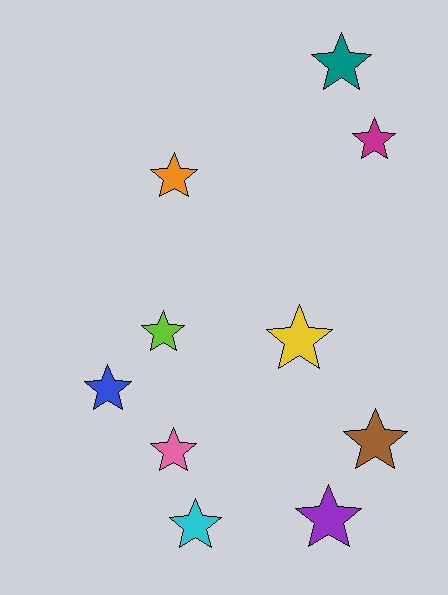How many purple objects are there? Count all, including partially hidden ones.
There is 1 purple object.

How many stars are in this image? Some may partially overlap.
There are 10 stars.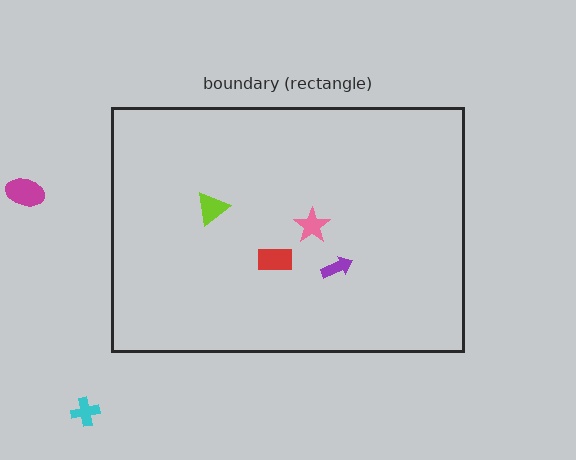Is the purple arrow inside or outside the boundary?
Inside.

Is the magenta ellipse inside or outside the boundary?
Outside.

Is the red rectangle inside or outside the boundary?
Inside.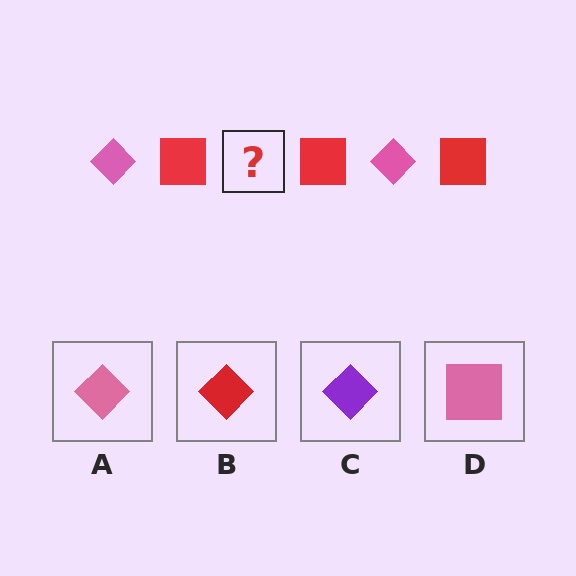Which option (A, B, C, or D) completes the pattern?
A.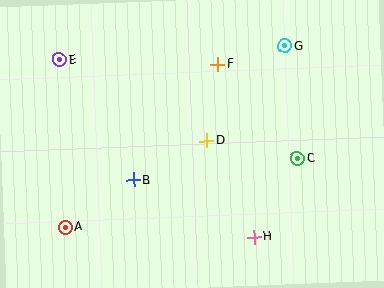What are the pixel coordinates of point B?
Point B is at (134, 180).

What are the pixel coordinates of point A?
Point A is at (65, 227).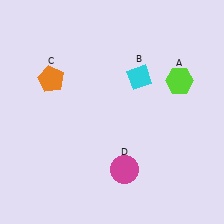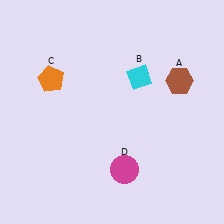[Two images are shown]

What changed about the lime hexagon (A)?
In Image 1, A is lime. In Image 2, it changed to brown.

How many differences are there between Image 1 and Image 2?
There is 1 difference between the two images.